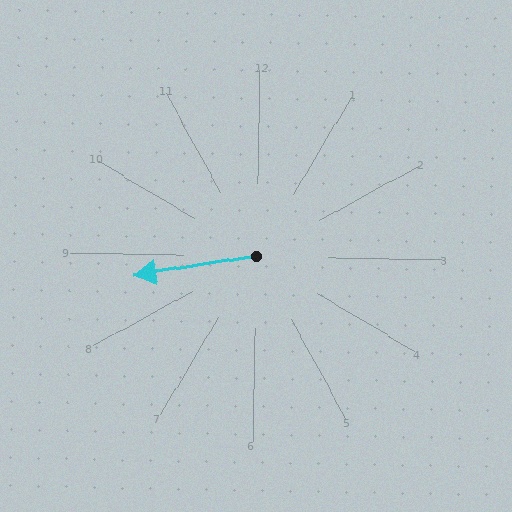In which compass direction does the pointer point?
West.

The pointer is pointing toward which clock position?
Roughly 9 o'clock.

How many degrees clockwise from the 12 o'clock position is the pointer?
Approximately 260 degrees.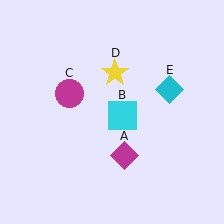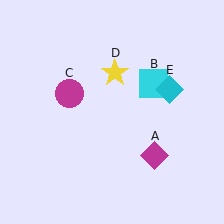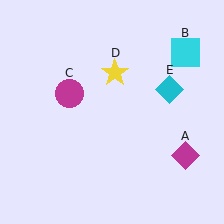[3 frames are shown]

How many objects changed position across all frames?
2 objects changed position: magenta diamond (object A), cyan square (object B).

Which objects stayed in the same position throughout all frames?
Magenta circle (object C) and yellow star (object D) and cyan diamond (object E) remained stationary.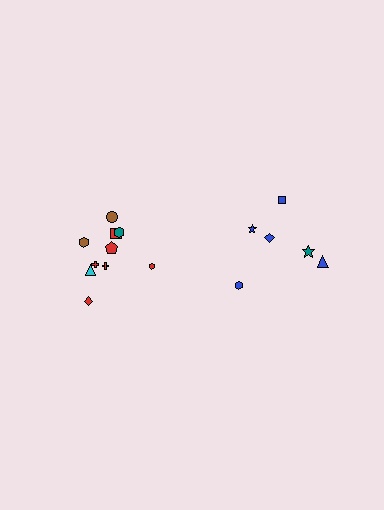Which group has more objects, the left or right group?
The left group.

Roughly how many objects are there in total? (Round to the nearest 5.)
Roughly 15 objects in total.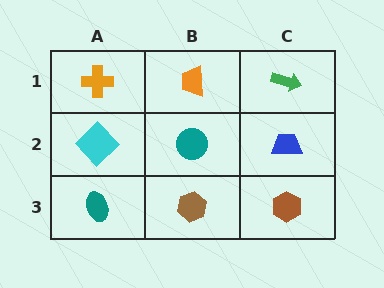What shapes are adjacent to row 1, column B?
A teal circle (row 2, column B), an orange cross (row 1, column A), a green arrow (row 1, column C).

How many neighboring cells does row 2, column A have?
3.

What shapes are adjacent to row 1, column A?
A cyan diamond (row 2, column A), an orange trapezoid (row 1, column B).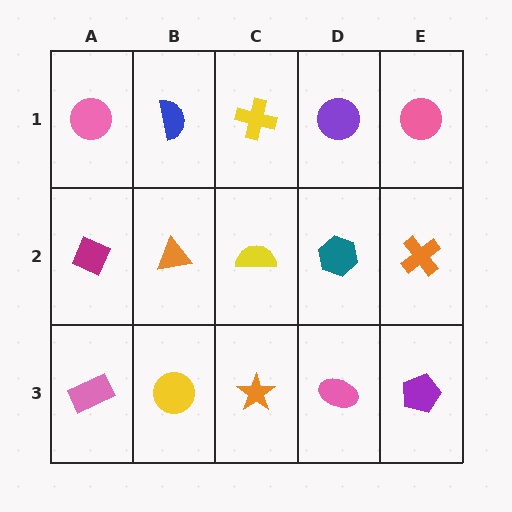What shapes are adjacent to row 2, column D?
A purple circle (row 1, column D), a pink ellipse (row 3, column D), a yellow semicircle (row 2, column C), an orange cross (row 2, column E).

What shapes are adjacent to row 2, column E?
A pink circle (row 1, column E), a purple pentagon (row 3, column E), a teal hexagon (row 2, column D).